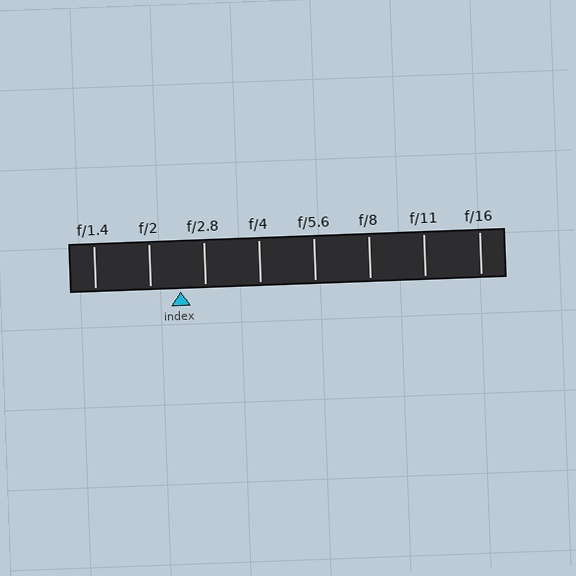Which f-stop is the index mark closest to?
The index mark is closest to f/2.8.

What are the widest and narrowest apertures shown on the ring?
The widest aperture shown is f/1.4 and the narrowest is f/16.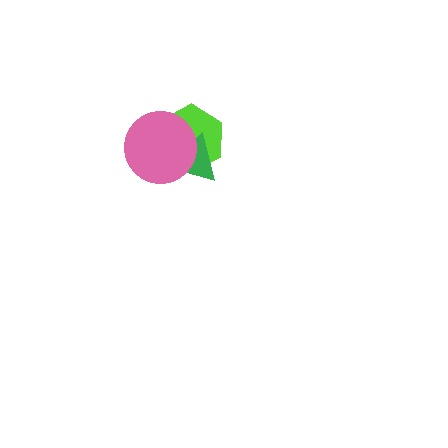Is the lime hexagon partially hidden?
Yes, it is partially covered by another shape.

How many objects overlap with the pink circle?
2 objects overlap with the pink circle.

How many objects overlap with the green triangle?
2 objects overlap with the green triangle.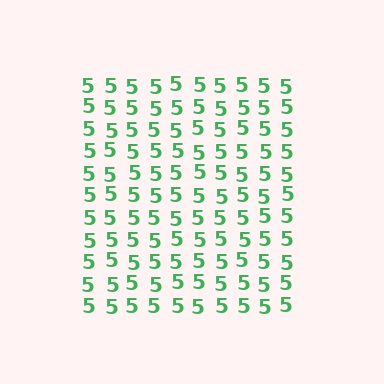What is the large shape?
The large shape is a square.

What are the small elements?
The small elements are digit 5's.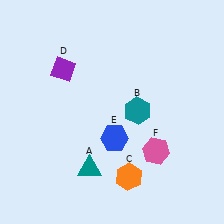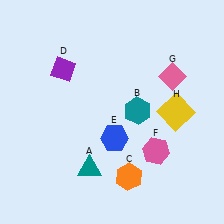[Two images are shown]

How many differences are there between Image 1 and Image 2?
There are 2 differences between the two images.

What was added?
A pink diamond (G), a yellow square (H) were added in Image 2.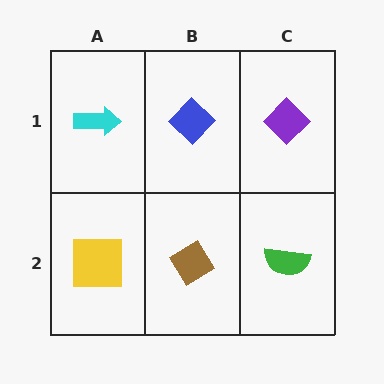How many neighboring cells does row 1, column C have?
2.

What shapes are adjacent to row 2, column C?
A purple diamond (row 1, column C), a brown diamond (row 2, column B).